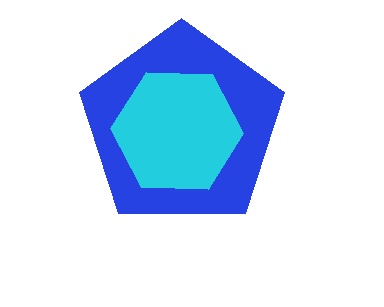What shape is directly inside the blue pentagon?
The cyan hexagon.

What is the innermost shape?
The cyan hexagon.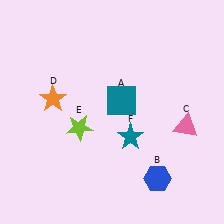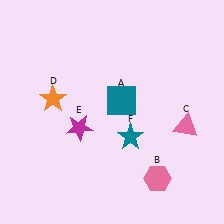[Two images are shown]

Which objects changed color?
B changed from blue to pink. E changed from lime to magenta.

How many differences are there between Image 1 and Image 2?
There are 2 differences between the two images.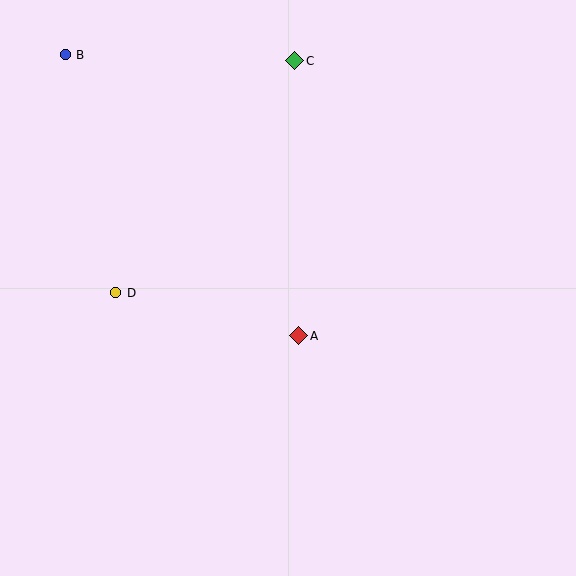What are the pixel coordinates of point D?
Point D is at (116, 293).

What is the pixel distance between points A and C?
The distance between A and C is 275 pixels.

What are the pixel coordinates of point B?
Point B is at (65, 55).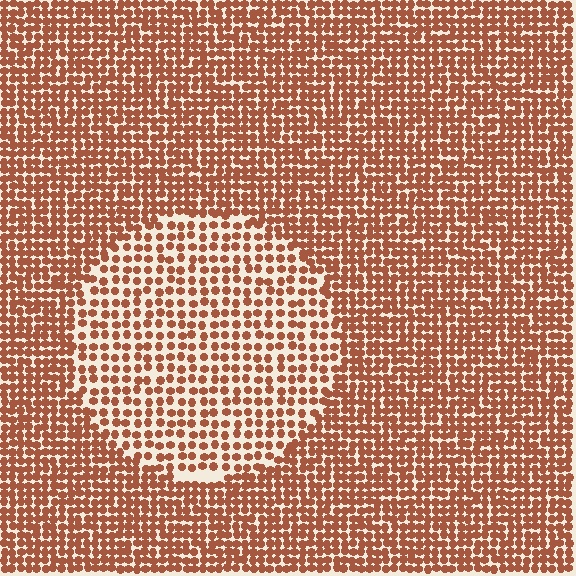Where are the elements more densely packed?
The elements are more densely packed outside the circle boundary.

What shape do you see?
I see a circle.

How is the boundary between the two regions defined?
The boundary is defined by a change in element density (approximately 1.8x ratio). All elements are the same color, size, and shape.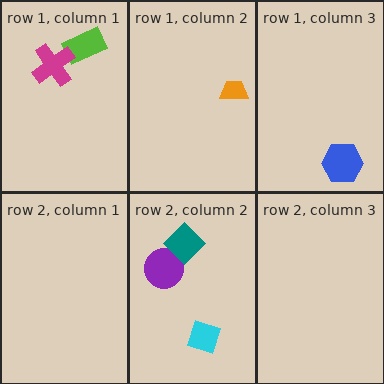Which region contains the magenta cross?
The row 1, column 1 region.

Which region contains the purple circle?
The row 2, column 2 region.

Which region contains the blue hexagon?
The row 1, column 3 region.